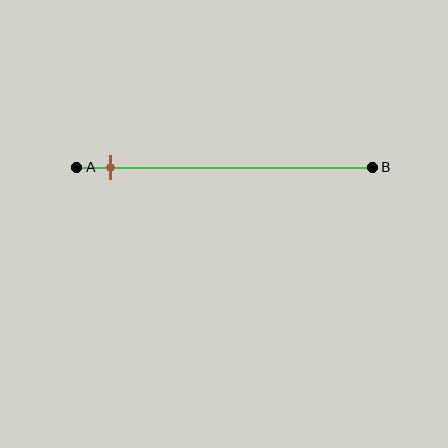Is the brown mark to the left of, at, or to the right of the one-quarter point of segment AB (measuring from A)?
The brown mark is to the left of the one-quarter point of segment AB.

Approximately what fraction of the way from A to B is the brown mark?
The brown mark is approximately 10% of the way from A to B.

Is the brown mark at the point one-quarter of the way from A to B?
No, the mark is at about 10% from A, not at the 25% one-quarter point.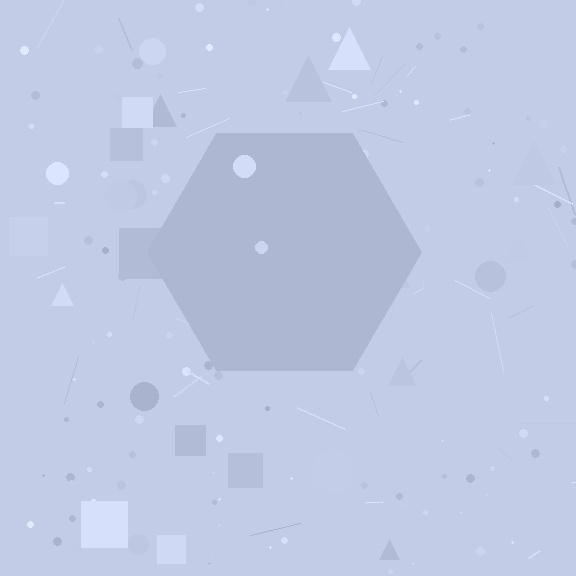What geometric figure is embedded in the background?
A hexagon is embedded in the background.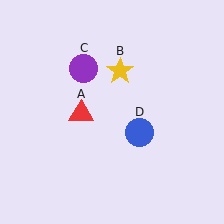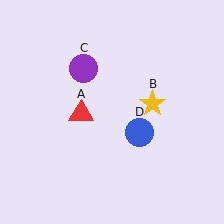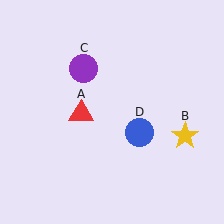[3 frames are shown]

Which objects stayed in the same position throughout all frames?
Red triangle (object A) and purple circle (object C) and blue circle (object D) remained stationary.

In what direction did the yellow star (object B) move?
The yellow star (object B) moved down and to the right.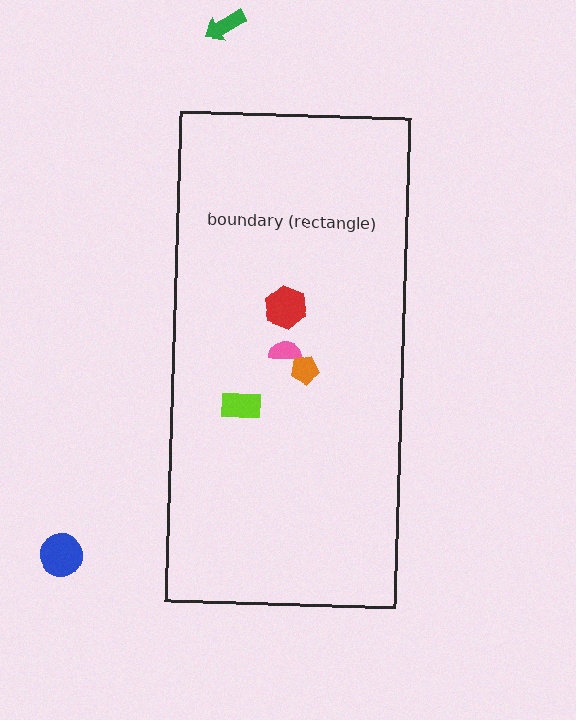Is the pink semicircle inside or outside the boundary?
Inside.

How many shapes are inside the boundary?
4 inside, 2 outside.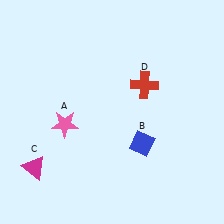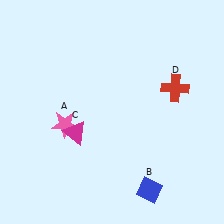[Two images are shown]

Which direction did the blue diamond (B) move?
The blue diamond (B) moved down.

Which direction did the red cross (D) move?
The red cross (D) moved right.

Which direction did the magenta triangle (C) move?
The magenta triangle (C) moved right.